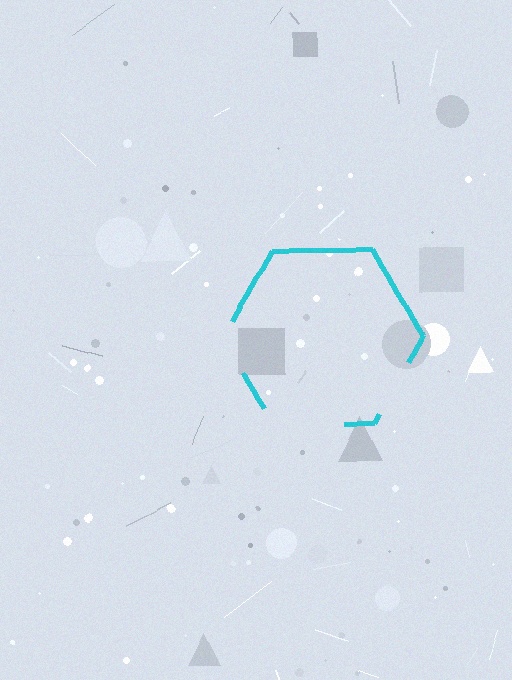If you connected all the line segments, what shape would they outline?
They would outline a hexagon.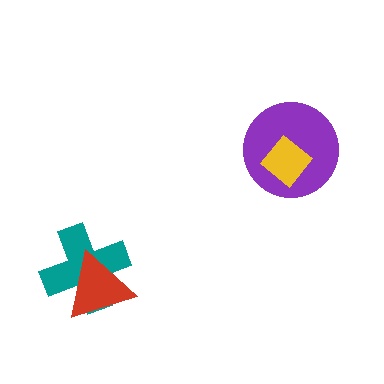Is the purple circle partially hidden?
Yes, it is partially covered by another shape.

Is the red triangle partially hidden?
No, no other shape covers it.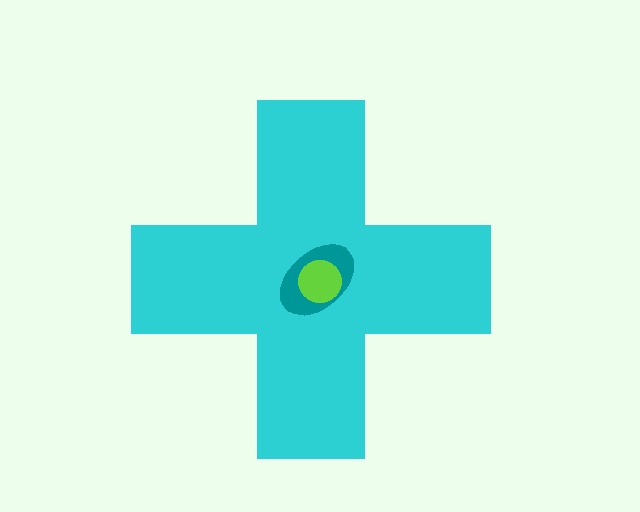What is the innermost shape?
The lime circle.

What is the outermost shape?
The cyan cross.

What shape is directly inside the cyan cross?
The teal ellipse.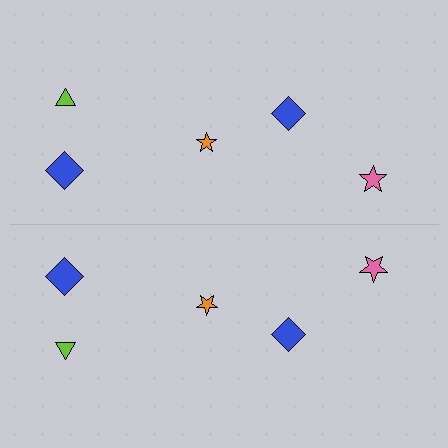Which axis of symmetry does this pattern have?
The pattern has a horizontal axis of symmetry running through the center of the image.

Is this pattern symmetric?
Yes, this pattern has bilateral (reflection) symmetry.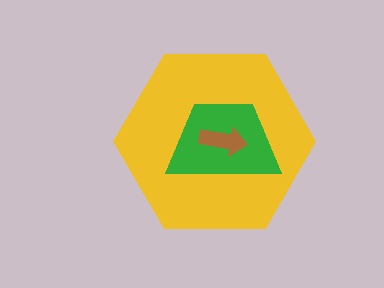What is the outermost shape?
The yellow hexagon.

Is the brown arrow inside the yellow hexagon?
Yes.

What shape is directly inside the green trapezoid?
The brown arrow.